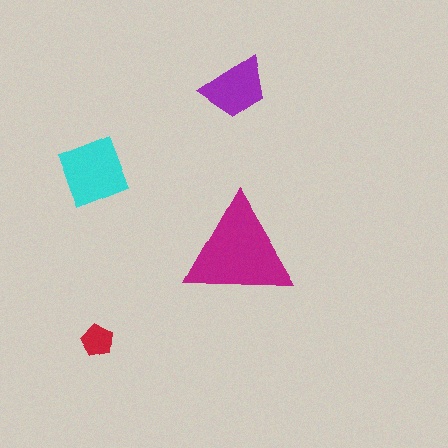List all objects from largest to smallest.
The magenta triangle, the cyan diamond, the purple trapezoid, the red pentagon.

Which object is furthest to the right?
The magenta triangle is rightmost.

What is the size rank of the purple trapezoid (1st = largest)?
3rd.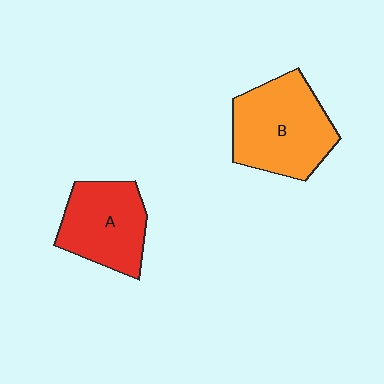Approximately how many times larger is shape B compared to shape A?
Approximately 1.3 times.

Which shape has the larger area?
Shape B (orange).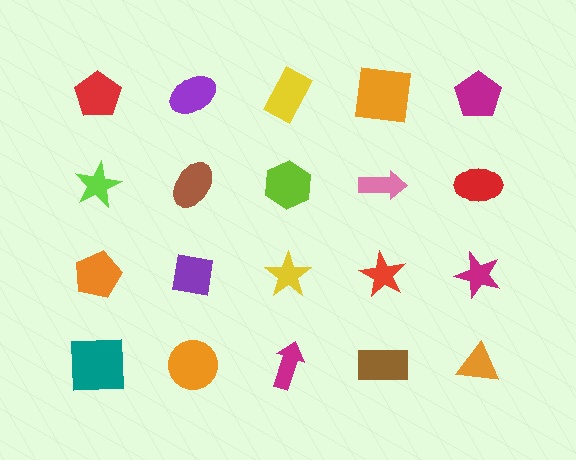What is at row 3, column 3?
A yellow star.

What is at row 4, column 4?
A brown rectangle.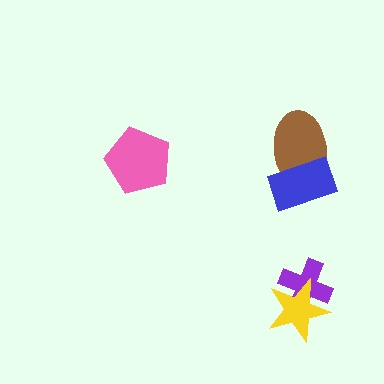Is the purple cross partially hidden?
Yes, it is partially covered by another shape.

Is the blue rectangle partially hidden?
No, no other shape covers it.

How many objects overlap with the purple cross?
1 object overlaps with the purple cross.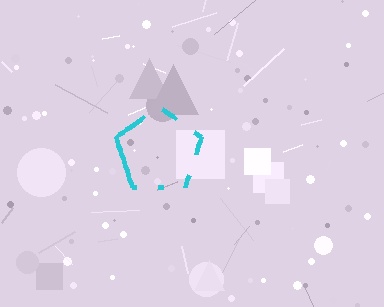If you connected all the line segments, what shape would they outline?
They would outline a pentagon.